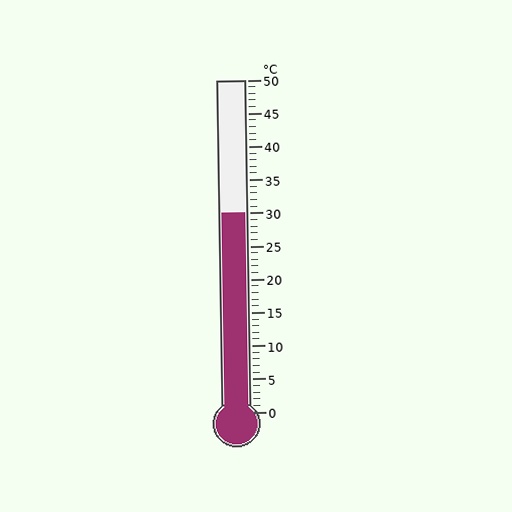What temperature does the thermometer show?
The thermometer shows approximately 30°C.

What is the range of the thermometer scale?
The thermometer scale ranges from 0°C to 50°C.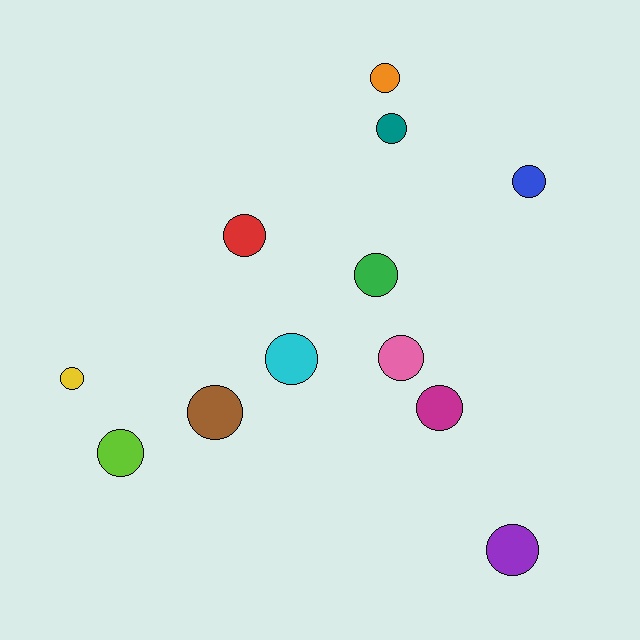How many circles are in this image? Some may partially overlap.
There are 12 circles.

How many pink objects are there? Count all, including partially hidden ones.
There is 1 pink object.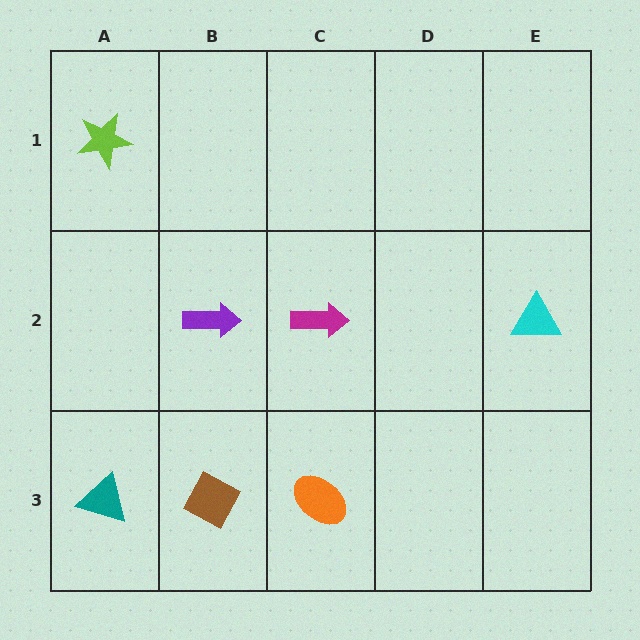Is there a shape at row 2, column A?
No, that cell is empty.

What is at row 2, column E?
A cyan triangle.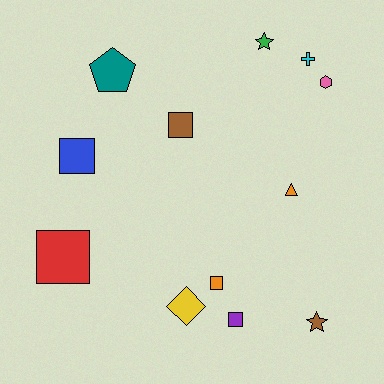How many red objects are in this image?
There is 1 red object.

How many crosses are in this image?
There is 1 cross.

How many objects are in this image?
There are 12 objects.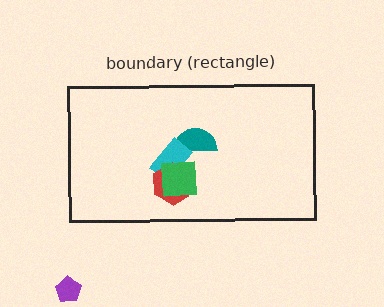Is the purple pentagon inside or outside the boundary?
Outside.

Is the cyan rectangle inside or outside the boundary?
Inside.